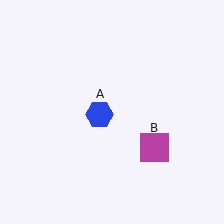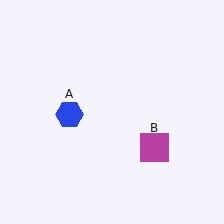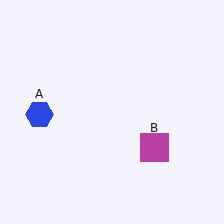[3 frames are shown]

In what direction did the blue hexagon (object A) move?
The blue hexagon (object A) moved left.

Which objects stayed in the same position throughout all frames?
Magenta square (object B) remained stationary.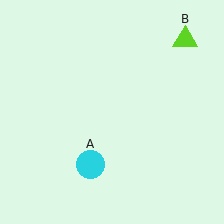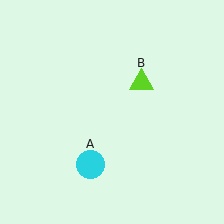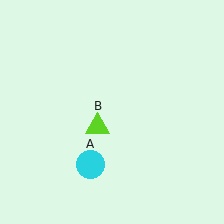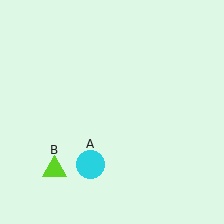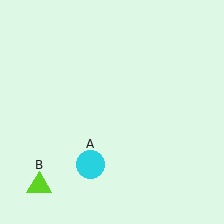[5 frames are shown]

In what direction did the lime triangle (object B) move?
The lime triangle (object B) moved down and to the left.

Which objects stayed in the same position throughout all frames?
Cyan circle (object A) remained stationary.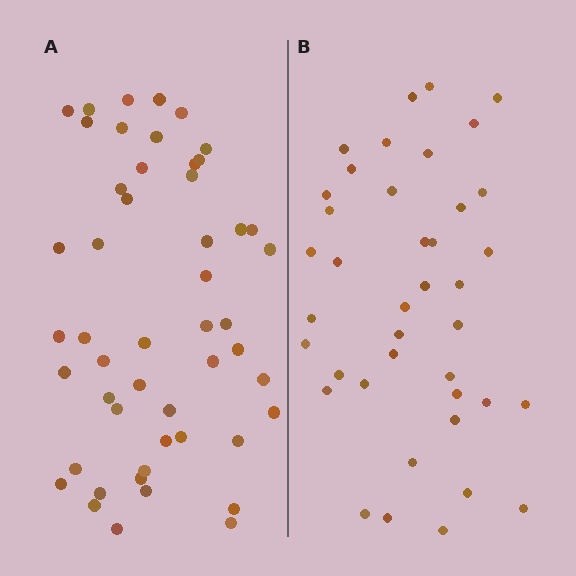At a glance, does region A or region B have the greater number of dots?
Region A (the left region) has more dots.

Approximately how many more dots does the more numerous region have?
Region A has roughly 10 or so more dots than region B.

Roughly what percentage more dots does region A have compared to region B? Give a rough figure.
About 25% more.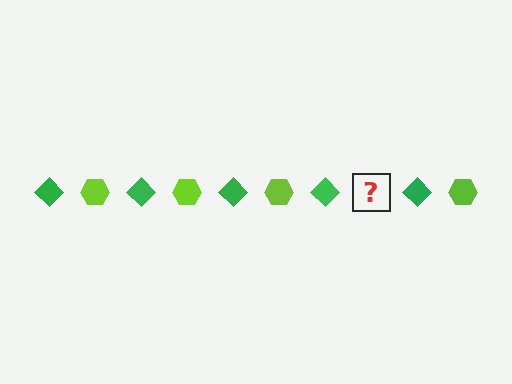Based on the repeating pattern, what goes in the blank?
The blank should be a lime hexagon.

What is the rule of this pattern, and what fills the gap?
The rule is that the pattern alternates between green diamond and lime hexagon. The gap should be filled with a lime hexagon.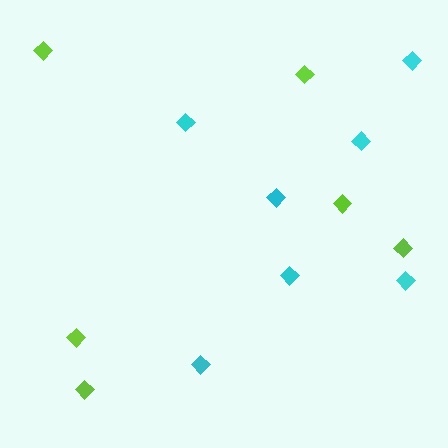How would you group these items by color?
There are 2 groups: one group of lime diamonds (6) and one group of cyan diamonds (7).